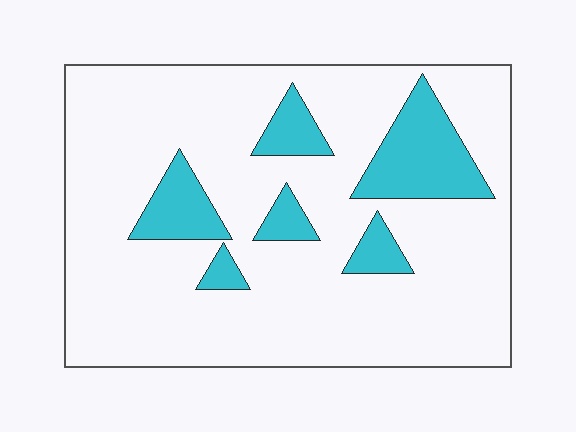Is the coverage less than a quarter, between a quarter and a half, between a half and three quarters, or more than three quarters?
Less than a quarter.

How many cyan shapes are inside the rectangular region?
6.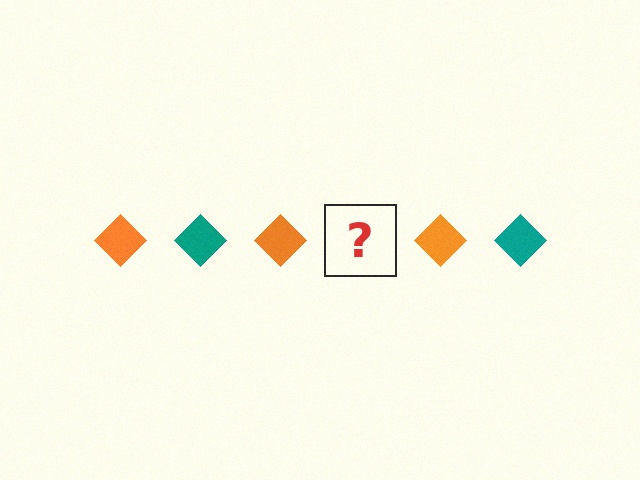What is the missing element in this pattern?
The missing element is a teal diamond.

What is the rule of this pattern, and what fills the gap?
The rule is that the pattern cycles through orange, teal diamonds. The gap should be filled with a teal diamond.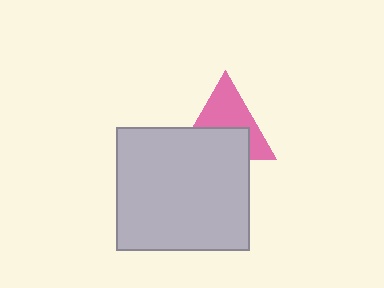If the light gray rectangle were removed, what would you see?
You would see the complete pink triangle.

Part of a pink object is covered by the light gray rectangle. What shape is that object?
It is a triangle.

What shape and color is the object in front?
The object in front is a light gray rectangle.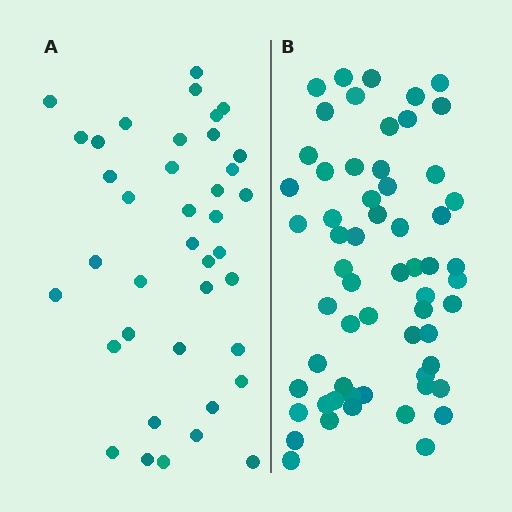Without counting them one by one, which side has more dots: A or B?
Region B (the right region) has more dots.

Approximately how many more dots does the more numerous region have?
Region B has approximately 20 more dots than region A.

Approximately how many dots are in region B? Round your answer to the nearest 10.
About 60 dots.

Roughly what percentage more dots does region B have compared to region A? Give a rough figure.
About 55% more.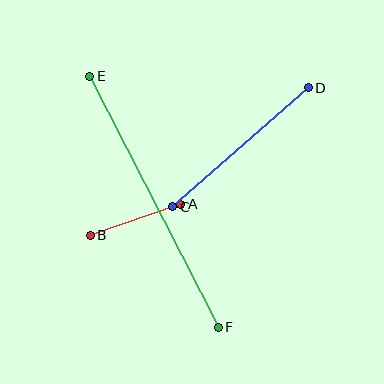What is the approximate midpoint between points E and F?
The midpoint is at approximately (154, 202) pixels.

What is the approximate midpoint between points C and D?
The midpoint is at approximately (241, 147) pixels.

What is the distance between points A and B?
The distance is approximately 96 pixels.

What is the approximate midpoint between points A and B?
The midpoint is at approximately (136, 220) pixels.